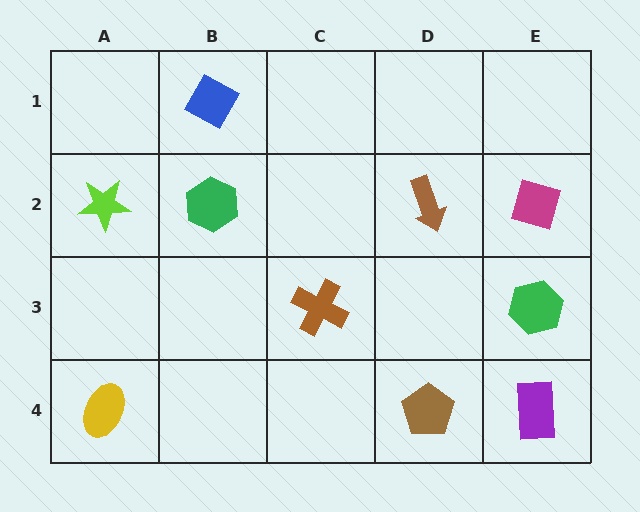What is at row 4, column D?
A brown pentagon.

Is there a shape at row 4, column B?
No, that cell is empty.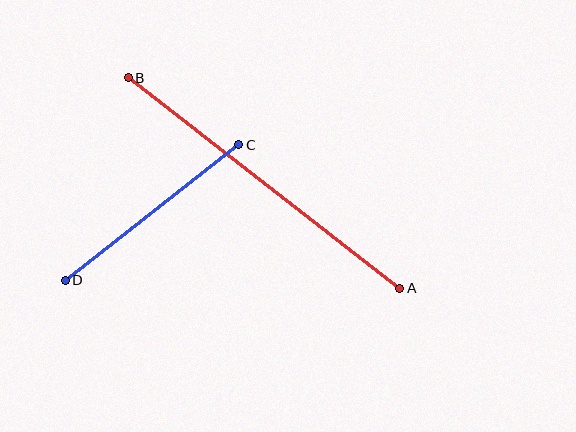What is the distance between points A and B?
The distance is approximately 344 pixels.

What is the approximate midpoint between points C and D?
The midpoint is at approximately (152, 213) pixels.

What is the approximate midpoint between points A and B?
The midpoint is at approximately (264, 183) pixels.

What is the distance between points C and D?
The distance is approximately 220 pixels.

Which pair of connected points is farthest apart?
Points A and B are farthest apart.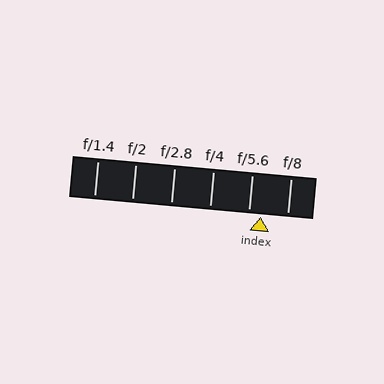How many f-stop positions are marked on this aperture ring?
There are 6 f-stop positions marked.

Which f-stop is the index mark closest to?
The index mark is closest to f/5.6.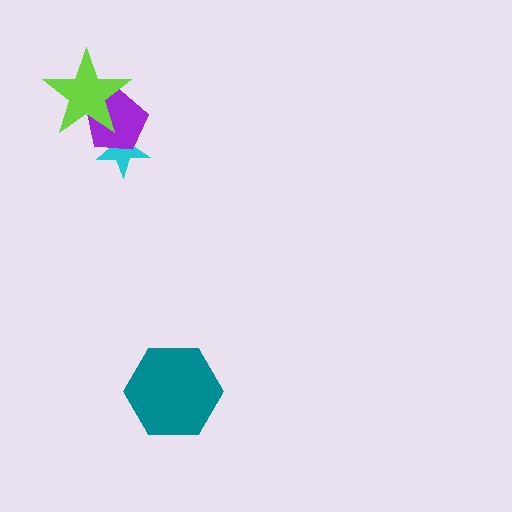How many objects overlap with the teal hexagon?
0 objects overlap with the teal hexagon.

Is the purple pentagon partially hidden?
Yes, it is partially covered by another shape.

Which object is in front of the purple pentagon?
The lime star is in front of the purple pentagon.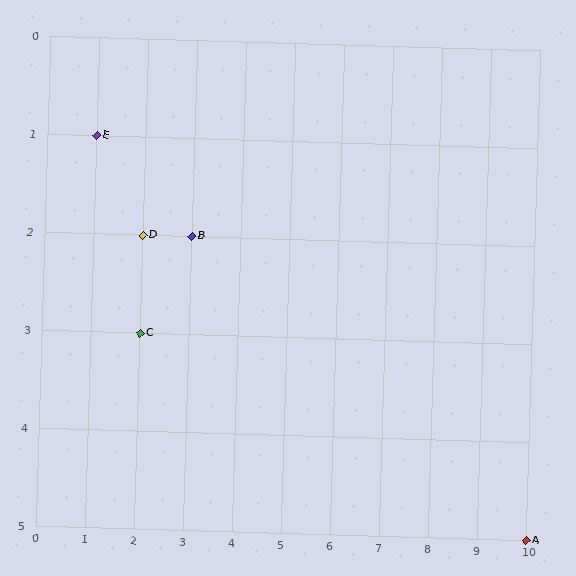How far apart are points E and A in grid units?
Points E and A are 9 columns and 4 rows apart (about 9.8 grid units diagonally).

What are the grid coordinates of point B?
Point B is at grid coordinates (3, 2).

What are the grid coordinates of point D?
Point D is at grid coordinates (2, 2).